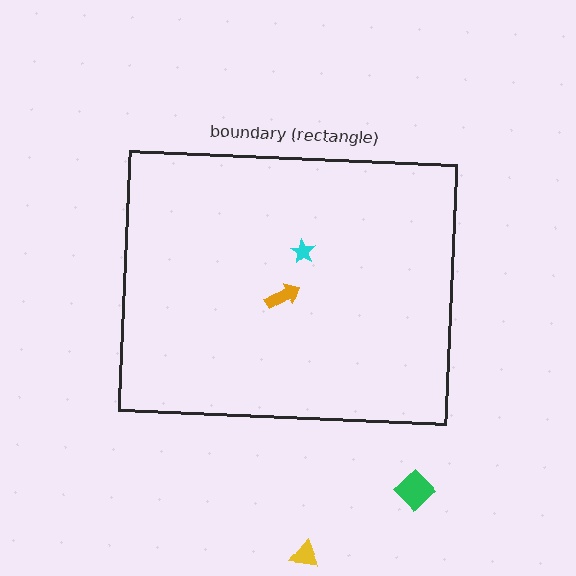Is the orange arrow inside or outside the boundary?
Inside.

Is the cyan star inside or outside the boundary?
Inside.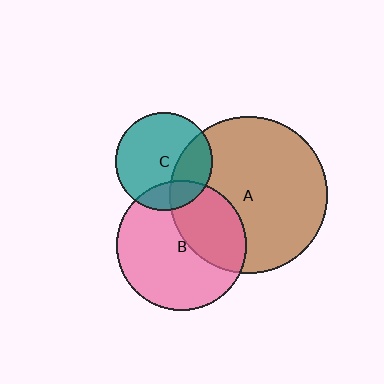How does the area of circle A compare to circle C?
Approximately 2.6 times.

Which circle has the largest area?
Circle A (brown).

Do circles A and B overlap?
Yes.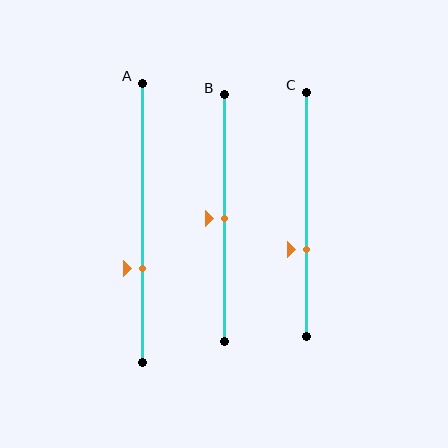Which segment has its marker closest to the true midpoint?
Segment B has its marker closest to the true midpoint.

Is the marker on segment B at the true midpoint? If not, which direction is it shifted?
Yes, the marker on segment B is at the true midpoint.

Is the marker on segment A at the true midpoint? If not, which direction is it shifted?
No, the marker on segment A is shifted downward by about 16% of the segment length.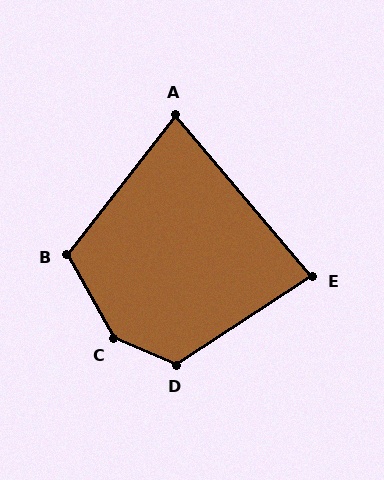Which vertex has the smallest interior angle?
A, at approximately 78 degrees.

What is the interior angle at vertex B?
Approximately 113 degrees (obtuse).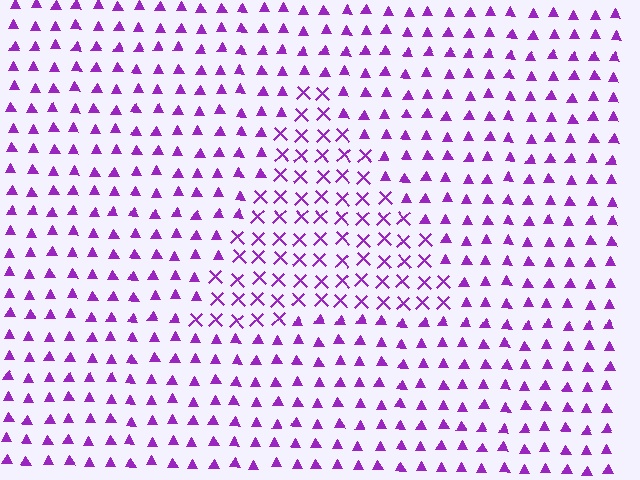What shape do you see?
I see a triangle.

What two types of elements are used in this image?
The image uses X marks inside the triangle region and triangles outside it.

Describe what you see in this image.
The image is filled with small purple elements arranged in a uniform grid. A triangle-shaped region contains X marks, while the surrounding area contains triangles. The boundary is defined purely by the change in element shape.